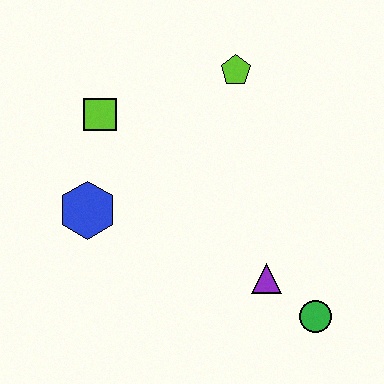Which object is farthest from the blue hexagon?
The green circle is farthest from the blue hexagon.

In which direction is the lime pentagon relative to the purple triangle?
The lime pentagon is above the purple triangle.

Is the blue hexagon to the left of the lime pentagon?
Yes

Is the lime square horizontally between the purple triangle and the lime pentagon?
No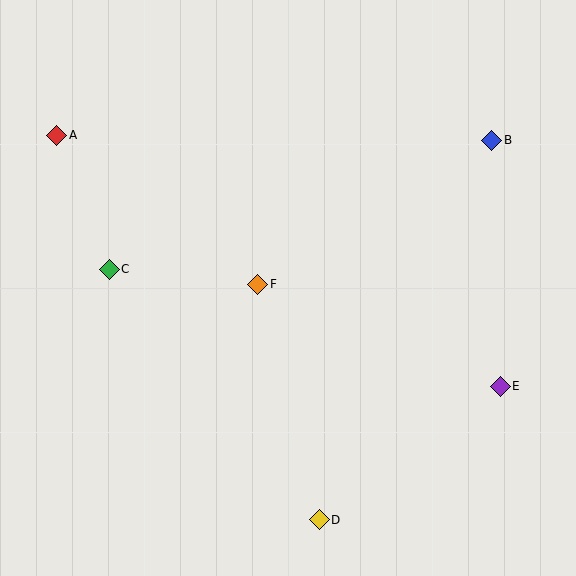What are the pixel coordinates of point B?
Point B is at (492, 140).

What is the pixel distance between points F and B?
The distance between F and B is 275 pixels.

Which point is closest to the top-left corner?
Point A is closest to the top-left corner.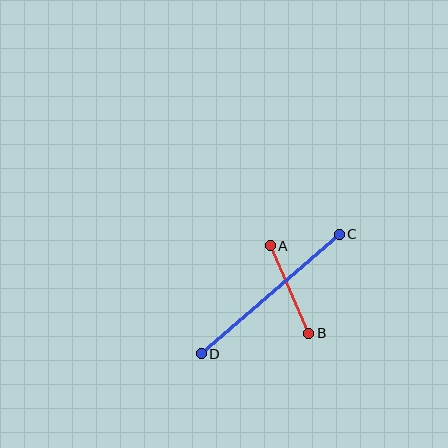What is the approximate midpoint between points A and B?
The midpoint is at approximately (289, 290) pixels.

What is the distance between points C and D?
The distance is approximately 182 pixels.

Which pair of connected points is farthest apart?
Points C and D are farthest apart.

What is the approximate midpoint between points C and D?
The midpoint is at approximately (270, 294) pixels.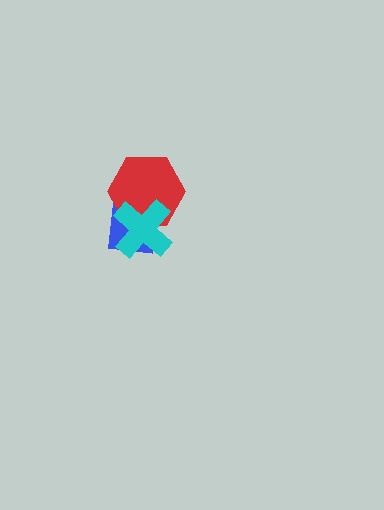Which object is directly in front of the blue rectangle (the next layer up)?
The red hexagon is directly in front of the blue rectangle.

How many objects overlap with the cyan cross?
2 objects overlap with the cyan cross.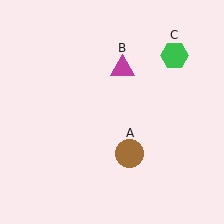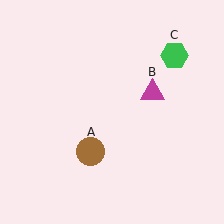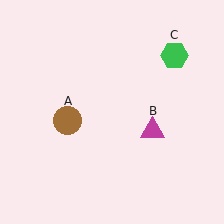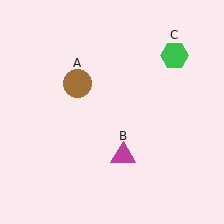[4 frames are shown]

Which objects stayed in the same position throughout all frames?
Green hexagon (object C) remained stationary.